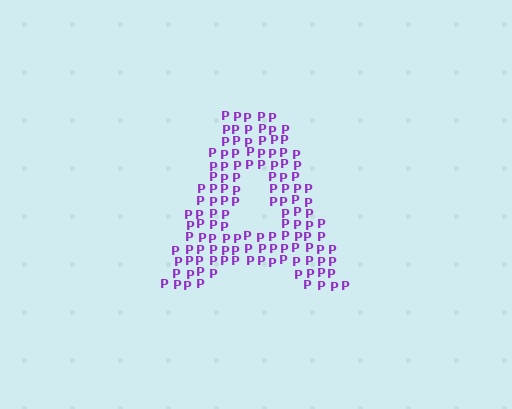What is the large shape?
The large shape is the letter A.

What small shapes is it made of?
It is made of small letter P's.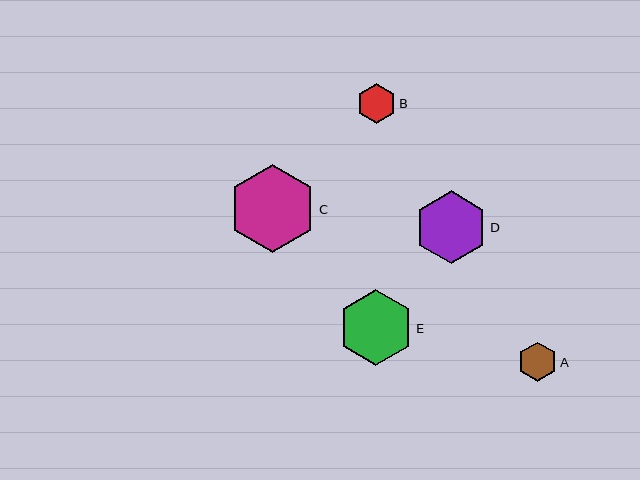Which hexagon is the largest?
Hexagon C is the largest with a size of approximately 88 pixels.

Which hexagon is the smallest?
Hexagon A is the smallest with a size of approximately 39 pixels.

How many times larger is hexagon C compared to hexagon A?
Hexagon C is approximately 2.2 times the size of hexagon A.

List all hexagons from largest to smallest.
From largest to smallest: C, E, D, B, A.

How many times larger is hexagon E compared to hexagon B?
Hexagon E is approximately 1.9 times the size of hexagon B.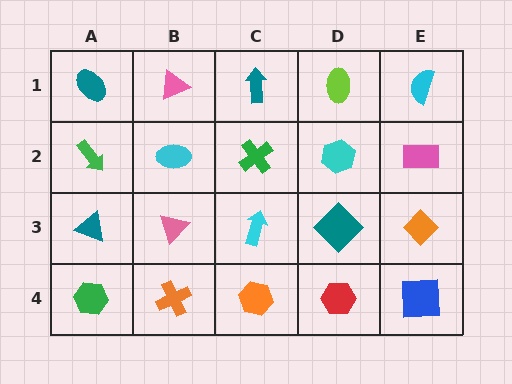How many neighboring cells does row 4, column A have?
2.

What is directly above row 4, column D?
A teal diamond.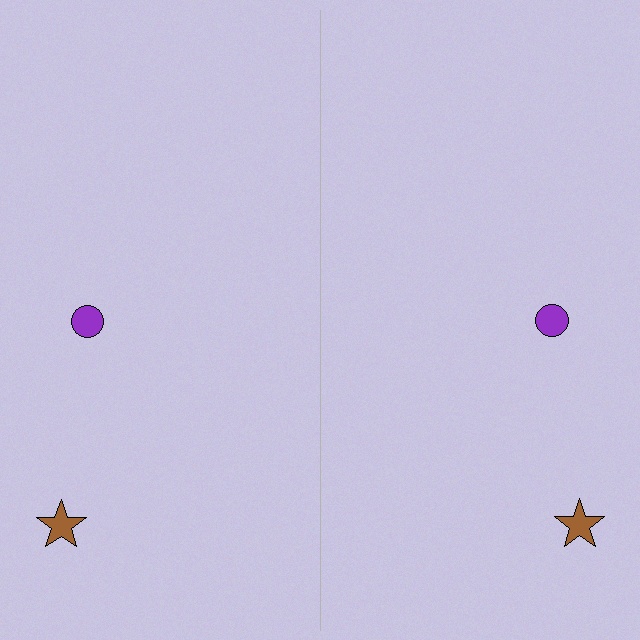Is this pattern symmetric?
Yes, this pattern has bilateral (reflection) symmetry.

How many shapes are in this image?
There are 4 shapes in this image.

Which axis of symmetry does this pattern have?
The pattern has a vertical axis of symmetry running through the center of the image.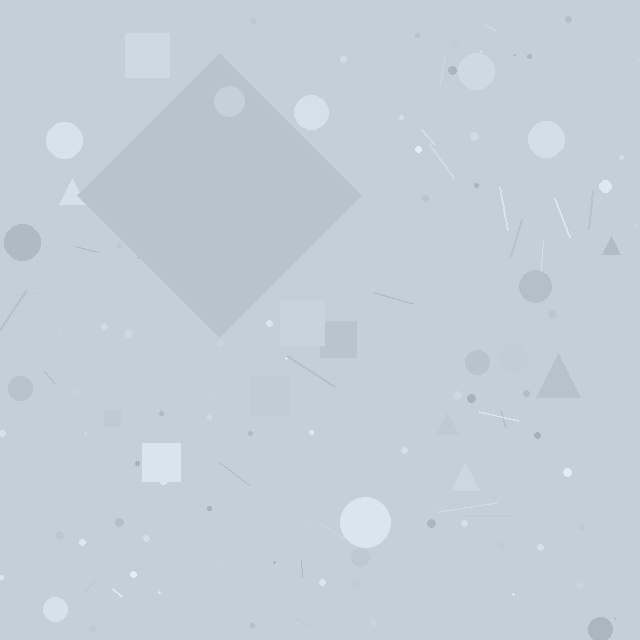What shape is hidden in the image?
A diamond is hidden in the image.